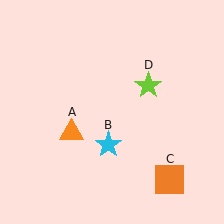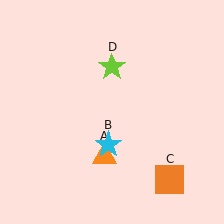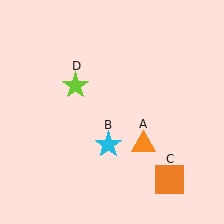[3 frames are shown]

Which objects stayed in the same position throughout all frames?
Cyan star (object B) and orange square (object C) remained stationary.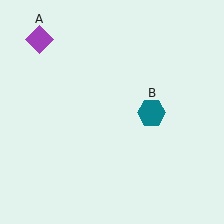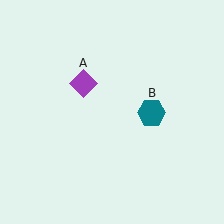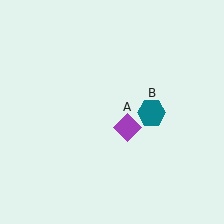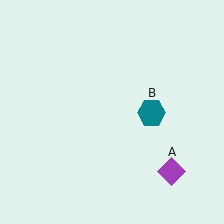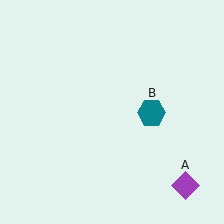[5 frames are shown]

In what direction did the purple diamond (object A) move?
The purple diamond (object A) moved down and to the right.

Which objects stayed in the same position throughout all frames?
Teal hexagon (object B) remained stationary.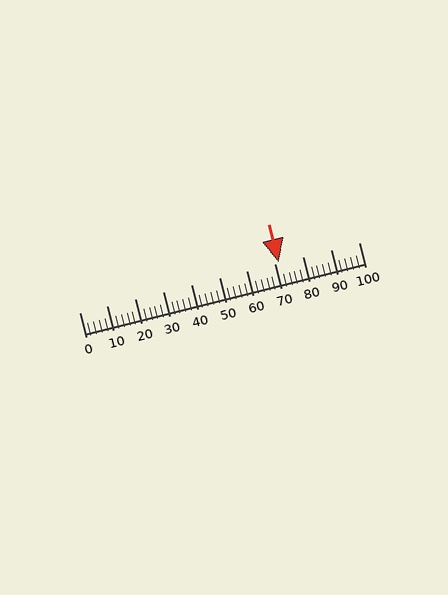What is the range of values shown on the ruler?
The ruler shows values from 0 to 100.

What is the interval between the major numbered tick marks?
The major tick marks are spaced 10 units apart.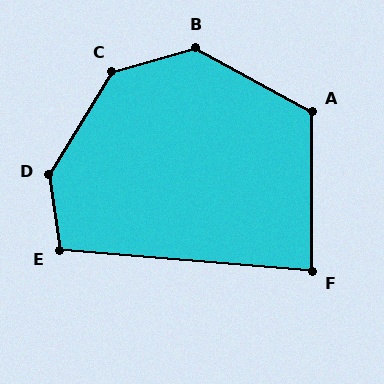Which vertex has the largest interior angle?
D, at approximately 140 degrees.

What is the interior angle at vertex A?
Approximately 119 degrees (obtuse).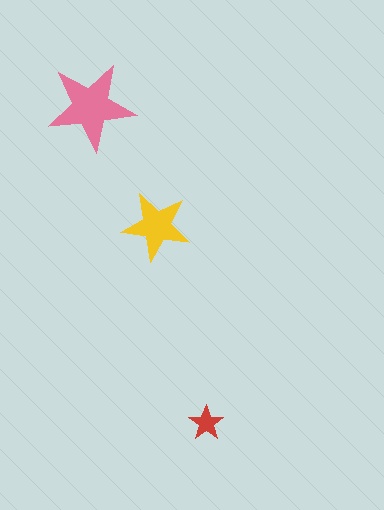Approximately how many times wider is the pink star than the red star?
About 2.5 times wider.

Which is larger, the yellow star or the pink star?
The pink one.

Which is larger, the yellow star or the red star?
The yellow one.